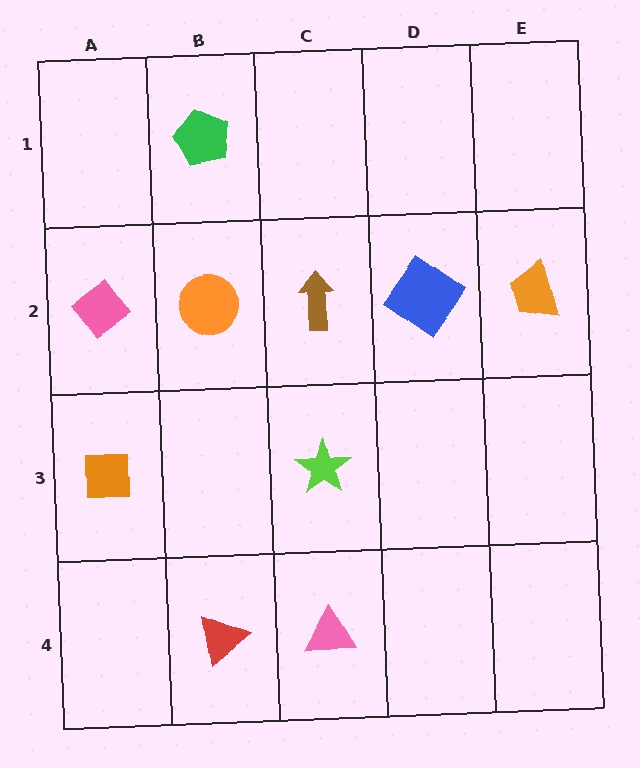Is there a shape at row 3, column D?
No, that cell is empty.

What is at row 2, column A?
A pink diamond.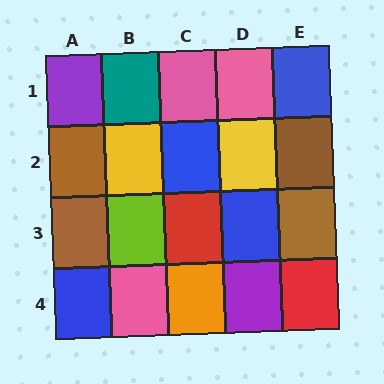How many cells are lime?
1 cell is lime.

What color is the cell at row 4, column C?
Orange.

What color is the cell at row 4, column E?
Red.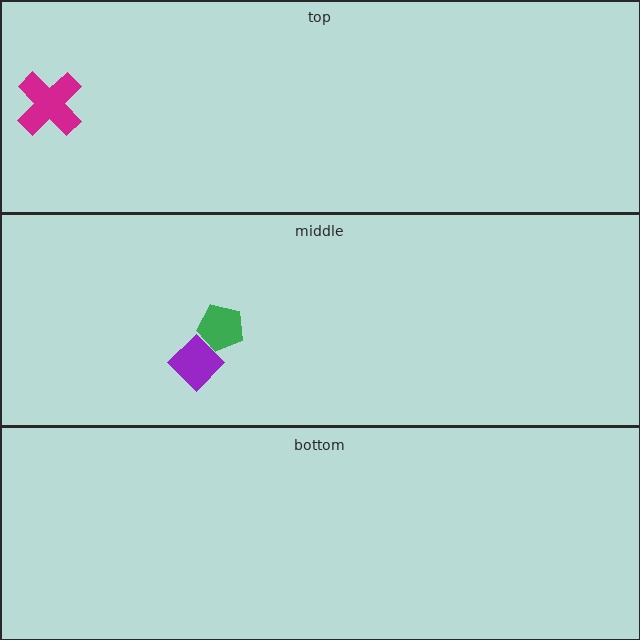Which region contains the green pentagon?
The middle region.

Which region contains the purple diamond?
The middle region.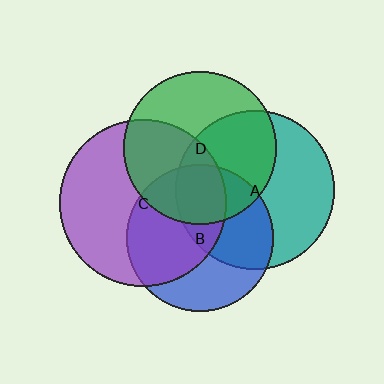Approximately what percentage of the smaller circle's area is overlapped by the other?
Approximately 45%.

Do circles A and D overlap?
Yes.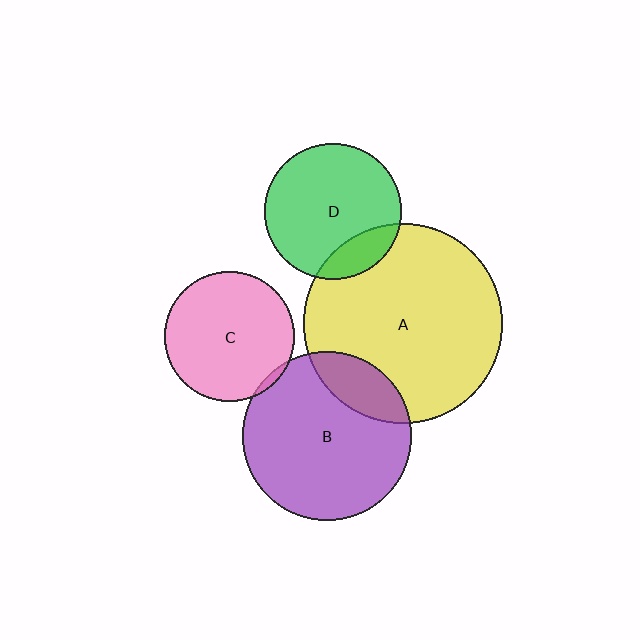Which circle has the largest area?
Circle A (yellow).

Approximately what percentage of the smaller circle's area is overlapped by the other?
Approximately 20%.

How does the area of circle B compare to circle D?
Approximately 1.5 times.